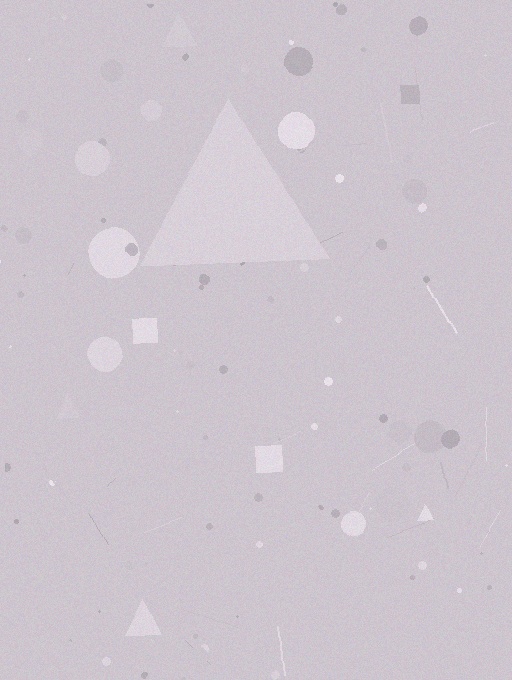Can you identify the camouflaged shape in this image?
The camouflaged shape is a triangle.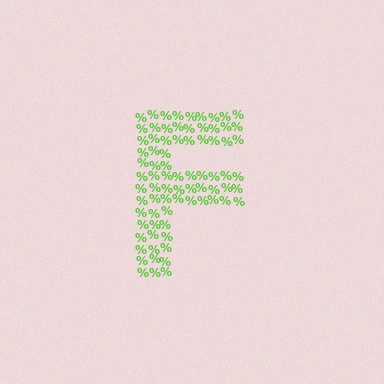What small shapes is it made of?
It is made of small percent signs.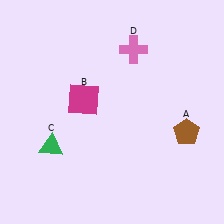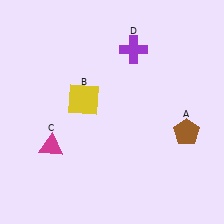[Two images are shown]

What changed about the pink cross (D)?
In Image 1, D is pink. In Image 2, it changed to purple.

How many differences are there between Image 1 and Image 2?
There are 3 differences between the two images.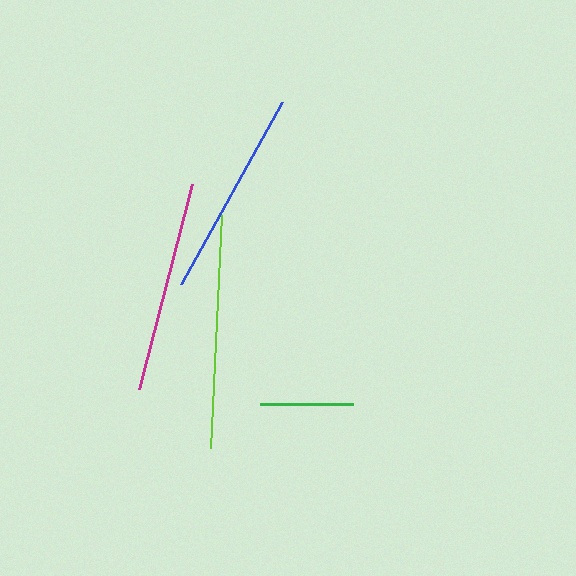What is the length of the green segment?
The green segment is approximately 94 pixels long.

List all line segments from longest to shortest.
From longest to shortest: lime, magenta, blue, green.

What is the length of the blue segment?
The blue segment is approximately 209 pixels long.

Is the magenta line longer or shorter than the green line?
The magenta line is longer than the green line.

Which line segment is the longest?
The lime line is the longest at approximately 234 pixels.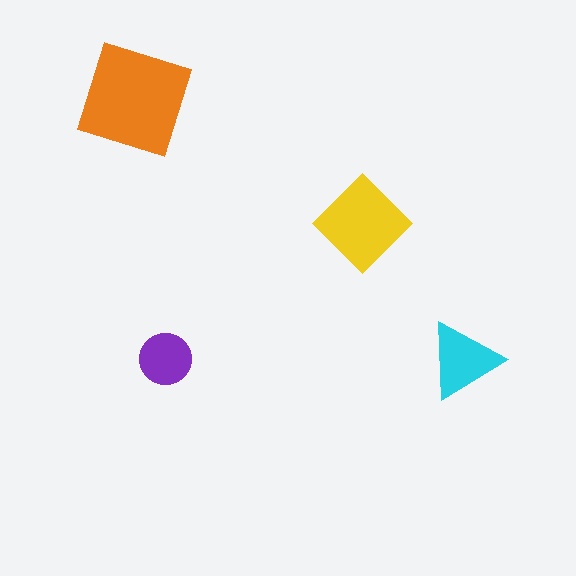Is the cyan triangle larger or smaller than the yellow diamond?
Smaller.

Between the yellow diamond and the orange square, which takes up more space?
The orange square.